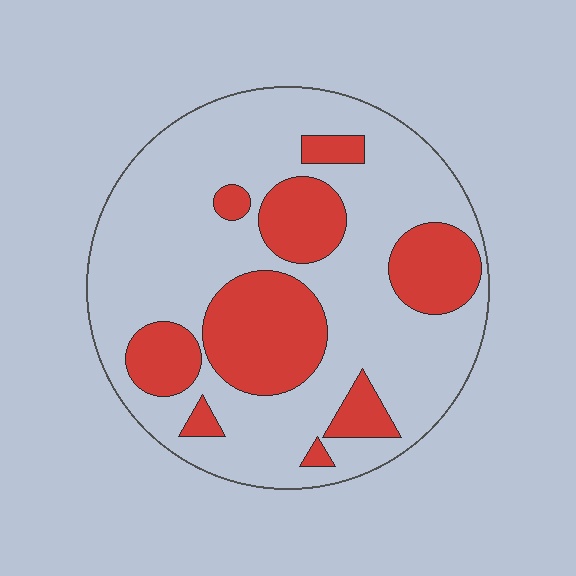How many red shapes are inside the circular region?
9.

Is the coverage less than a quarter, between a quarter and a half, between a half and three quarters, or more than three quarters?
Between a quarter and a half.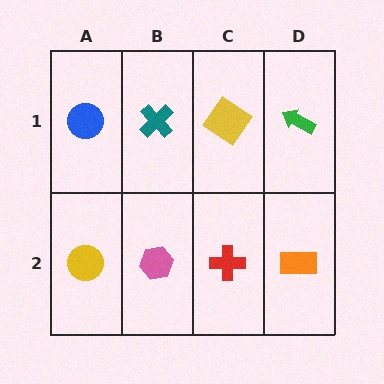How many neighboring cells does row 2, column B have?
3.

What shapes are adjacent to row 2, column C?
A yellow diamond (row 1, column C), a pink hexagon (row 2, column B), an orange rectangle (row 2, column D).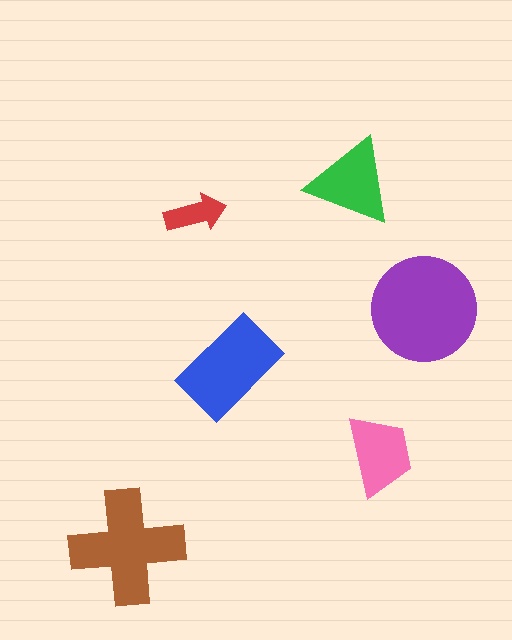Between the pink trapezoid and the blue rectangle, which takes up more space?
The blue rectangle.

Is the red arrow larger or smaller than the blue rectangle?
Smaller.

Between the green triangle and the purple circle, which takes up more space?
The purple circle.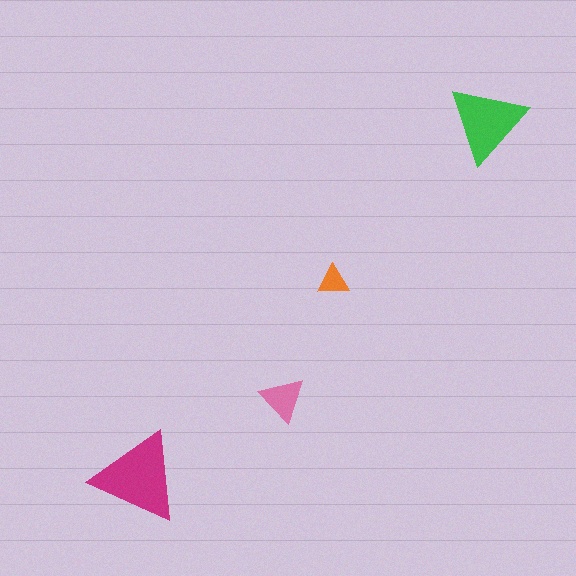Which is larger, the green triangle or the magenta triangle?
The magenta one.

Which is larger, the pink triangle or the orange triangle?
The pink one.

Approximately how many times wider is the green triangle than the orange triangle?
About 2.5 times wider.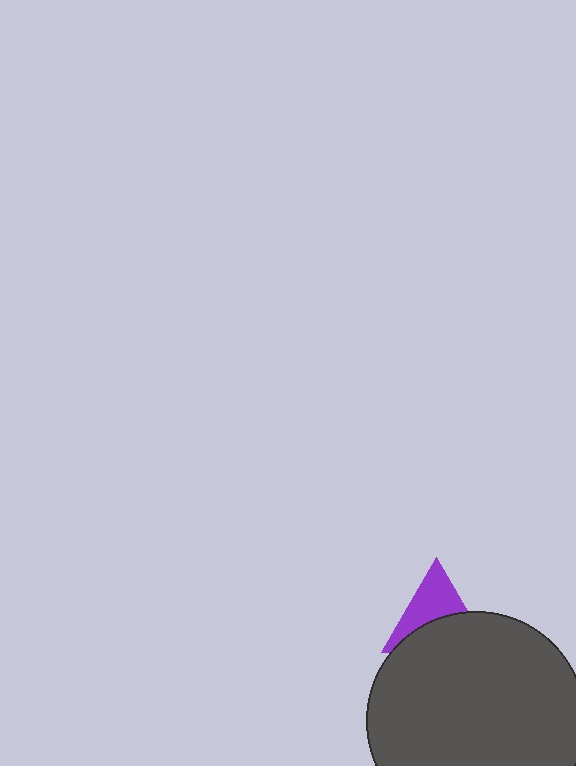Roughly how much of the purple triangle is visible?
About half of it is visible (roughly 49%).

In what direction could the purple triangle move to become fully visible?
The purple triangle could move up. That would shift it out from behind the dark gray circle entirely.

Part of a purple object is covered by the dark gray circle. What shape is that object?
It is a triangle.